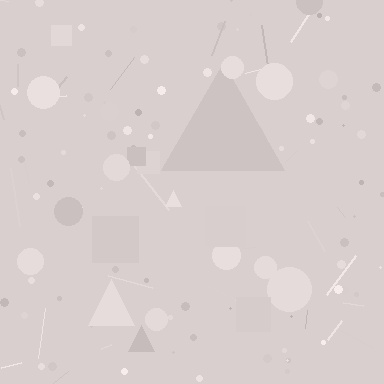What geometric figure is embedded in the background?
A triangle is embedded in the background.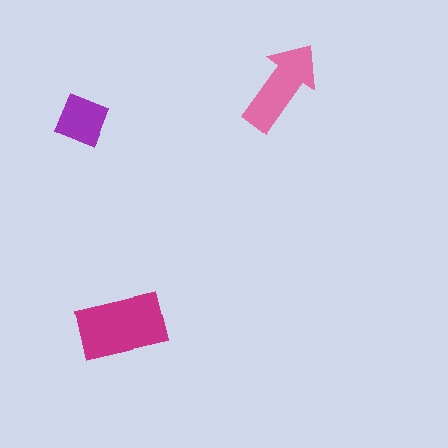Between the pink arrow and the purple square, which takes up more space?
The pink arrow.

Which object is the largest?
The magenta rectangle.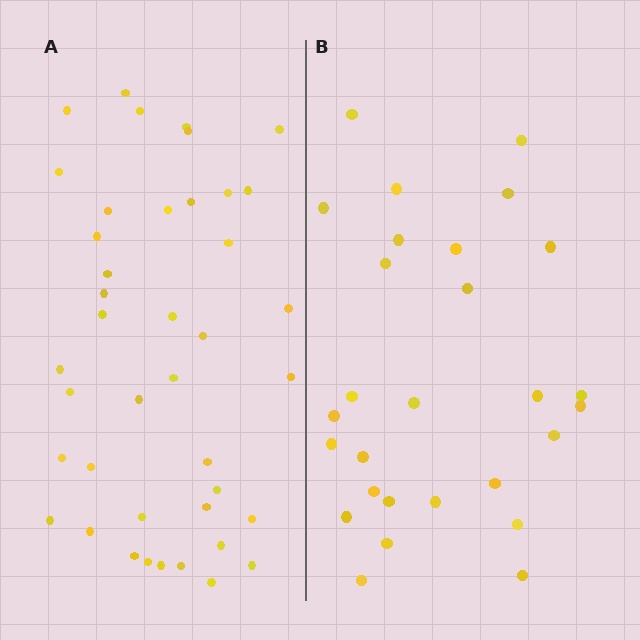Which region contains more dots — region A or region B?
Region A (the left region) has more dots.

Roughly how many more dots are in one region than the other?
Region A has approximately 15 more dots than region B.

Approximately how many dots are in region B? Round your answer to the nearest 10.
About 30 dots. (The exact count is 28, which rounds to 30.)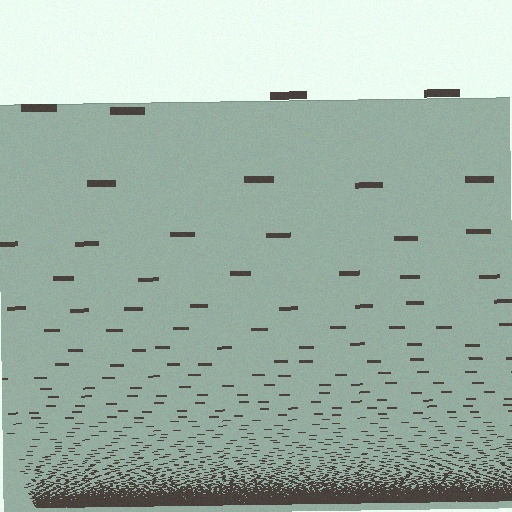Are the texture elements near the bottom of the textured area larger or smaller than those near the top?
Smaller. The gradient is inverted — elements near the bottom are smaller and denser.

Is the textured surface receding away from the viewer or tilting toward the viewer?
The surface appears to tilt toward the viewer. Texture elements get larger and sparser toward the top.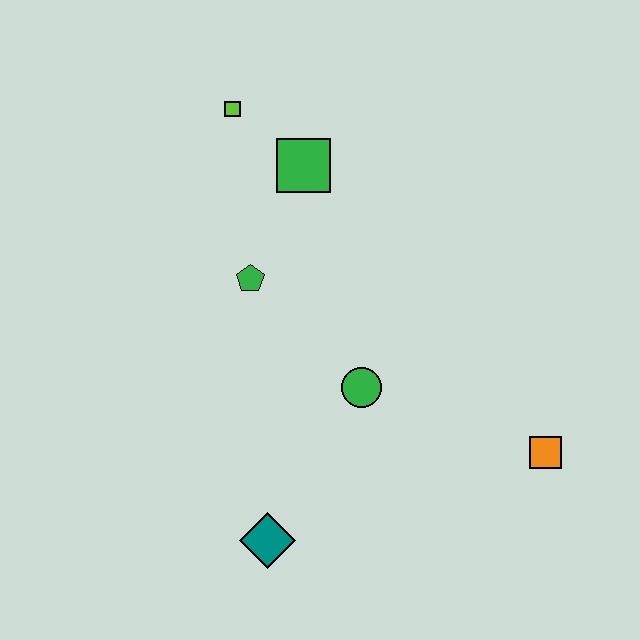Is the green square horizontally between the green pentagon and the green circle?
Yes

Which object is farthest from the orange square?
The lime square is farthest from the orange square.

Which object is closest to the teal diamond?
The green circle is closest to the teal diamond.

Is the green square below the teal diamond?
No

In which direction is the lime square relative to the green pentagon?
The lime square is above the green pentagon.